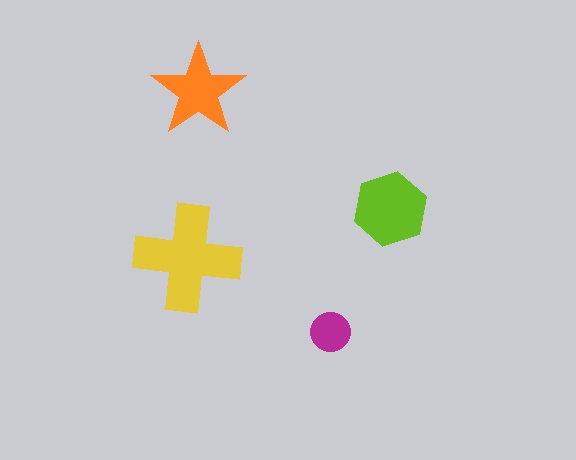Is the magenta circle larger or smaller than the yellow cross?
Smaller.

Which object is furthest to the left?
The yellow cross is leftmost.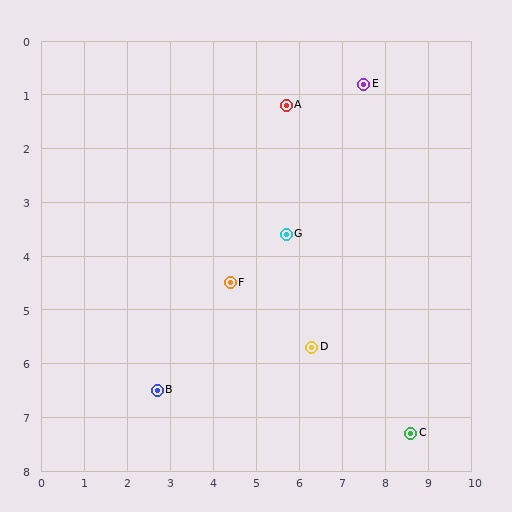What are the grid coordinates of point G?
Point G is at approximately (5.7, 3.6).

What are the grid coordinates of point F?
Point F is at approximately (4.4, 4.5).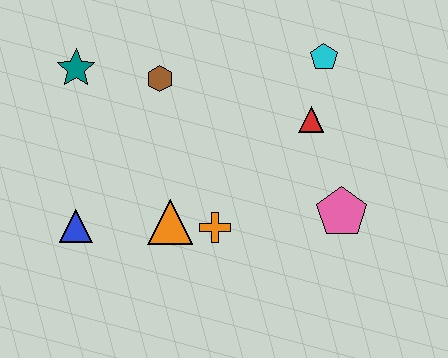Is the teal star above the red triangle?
Yes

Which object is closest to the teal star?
The brown hexagon is closest to the teal star.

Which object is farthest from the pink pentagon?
The teal star is farthest from the pink pentagon.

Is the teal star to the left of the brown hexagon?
Yes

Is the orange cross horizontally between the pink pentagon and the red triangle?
No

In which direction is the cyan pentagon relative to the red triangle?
The cyan pentagon is above the red triangle.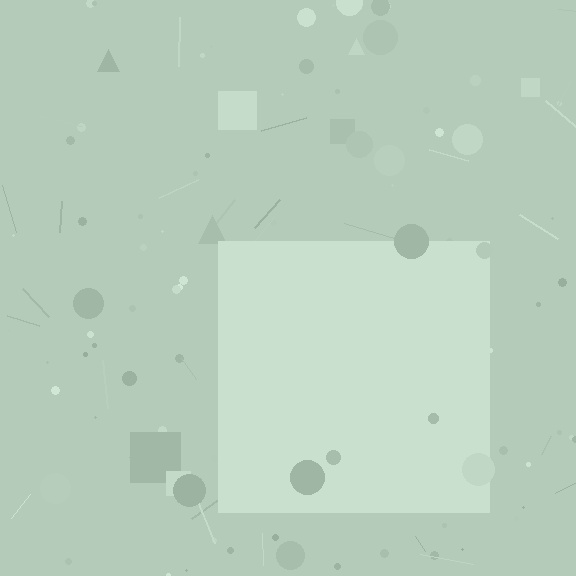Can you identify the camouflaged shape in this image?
The camouflaged shape is a square.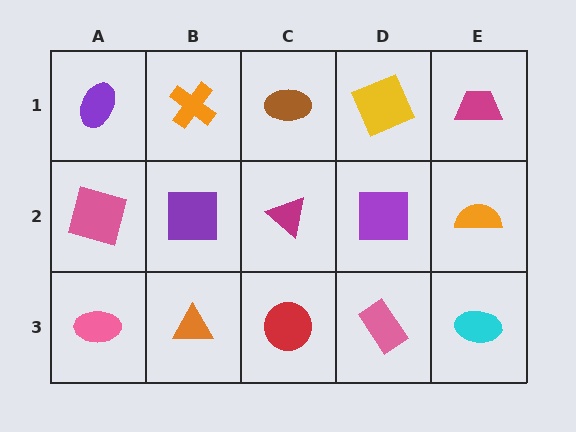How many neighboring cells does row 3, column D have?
3.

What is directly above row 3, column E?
An orange semicircle.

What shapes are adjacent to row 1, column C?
A magenta triangle (row 2, column C), an orange cross (row 1, column B), a yellow square (row 1, column D).